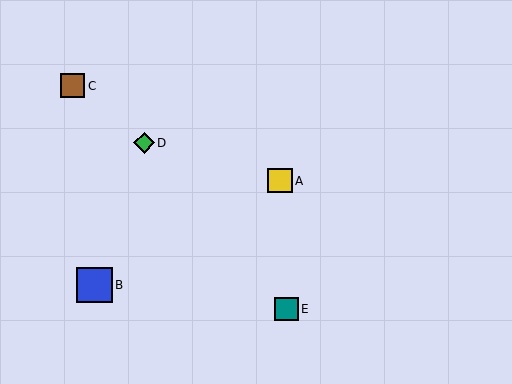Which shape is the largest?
The blue square (labeled B) is the largest.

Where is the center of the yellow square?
The center of the yellow square is at (280, 181).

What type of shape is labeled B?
Shape B is a blue square.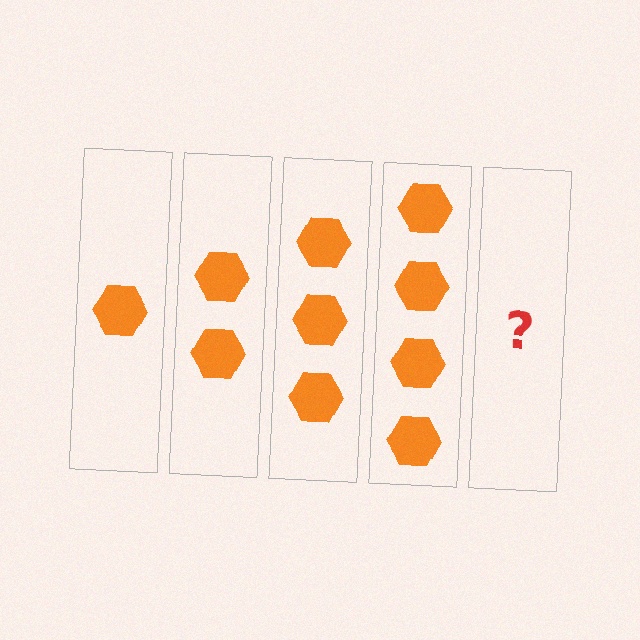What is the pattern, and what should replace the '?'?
The pattern is that each step adds one more hexagon. The '?' should be 5 hexagons.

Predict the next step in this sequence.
The next step is 5 hexagons.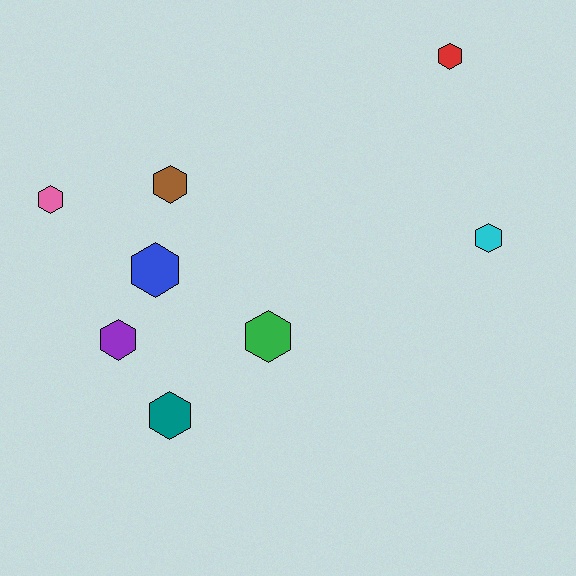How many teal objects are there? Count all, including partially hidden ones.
There is 1 teal object.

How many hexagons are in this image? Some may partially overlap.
There are 8 hexagons.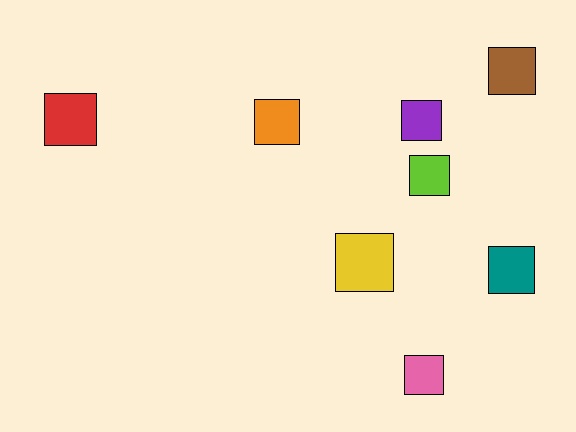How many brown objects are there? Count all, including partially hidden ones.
There is 1 brown object.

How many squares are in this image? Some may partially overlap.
There are 8 squares.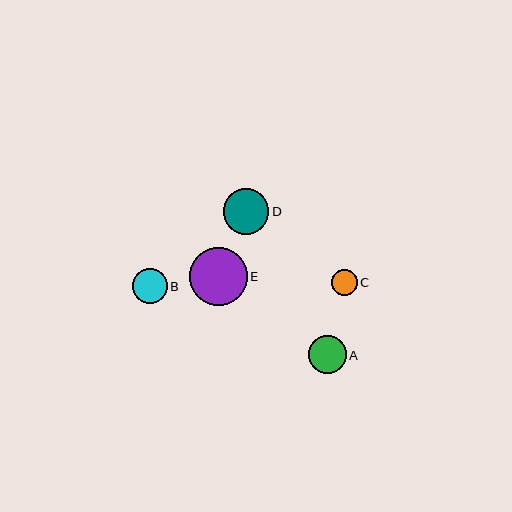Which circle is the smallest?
Circle C is the smallest with a size of approximately 26 pixels.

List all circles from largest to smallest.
From largest to smallest: E, D, A, B, C.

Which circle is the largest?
Circle E is the largest with a size of approximately 58 pixels.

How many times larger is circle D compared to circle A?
Circle D is approximately 1.2 times the size of circle A.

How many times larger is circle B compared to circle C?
Circle B is approximately 1.4 times the size of circle C.